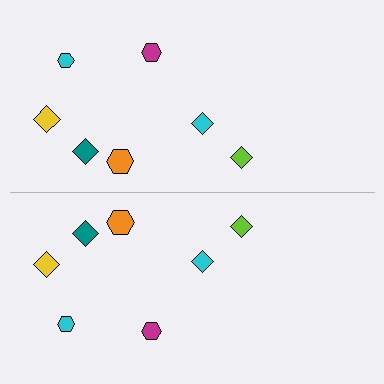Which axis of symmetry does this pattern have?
The pattern has a horizontal axis of symmetry running through the center of the image.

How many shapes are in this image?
There are 14 shapes in this image.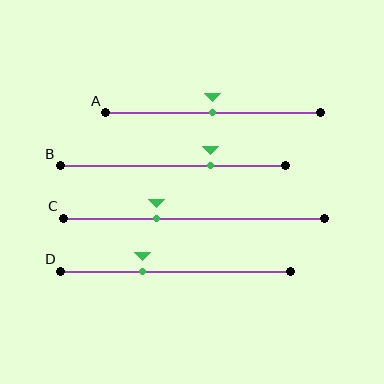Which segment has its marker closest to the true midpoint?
Segment A has its marker closest to the true midpoint.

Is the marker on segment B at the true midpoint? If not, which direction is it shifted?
No, the marker on segment B is shifted to the right by about 16% of the segment length.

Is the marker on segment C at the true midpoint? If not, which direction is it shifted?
No, the marker on segment C is shifted to the left by about 14% of the segment length.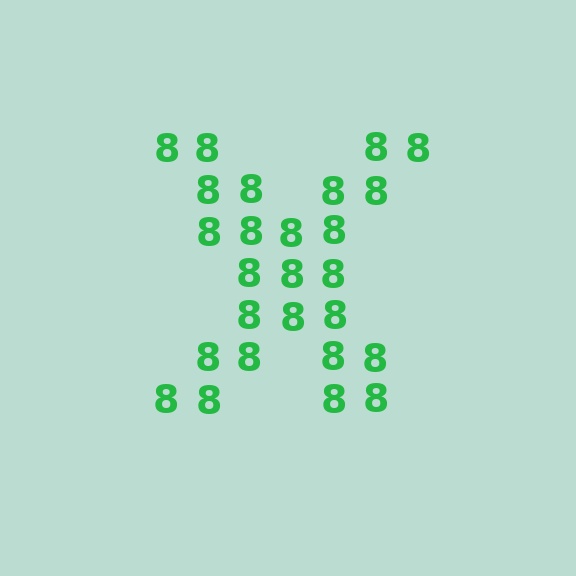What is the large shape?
The large shape is the letter X.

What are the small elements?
The small elements are digit 8's.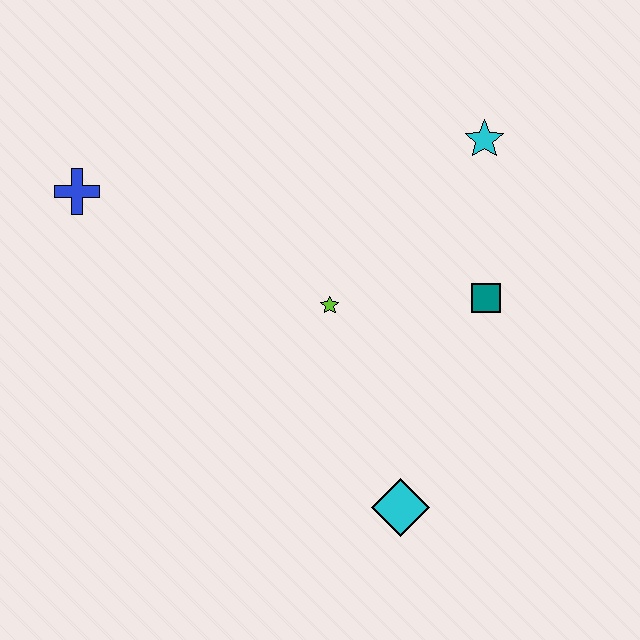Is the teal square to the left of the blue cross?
No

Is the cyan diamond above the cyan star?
No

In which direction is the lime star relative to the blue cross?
The lime star is to the right of the blue cross.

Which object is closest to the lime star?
The teal square is closest to the lime star.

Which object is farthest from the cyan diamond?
The blue cross is farthest from the cyan diamond.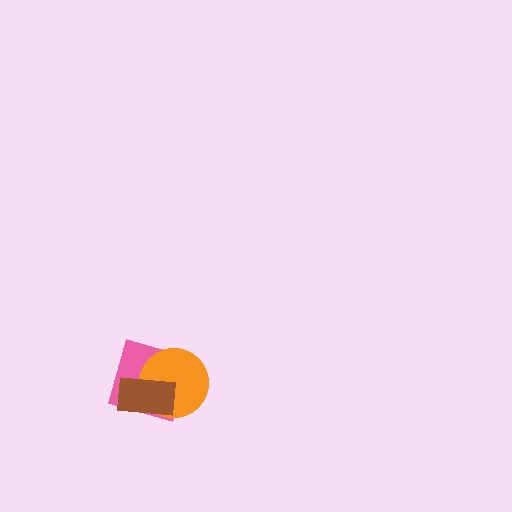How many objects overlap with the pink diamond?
2 objects overlap with the pink diamond.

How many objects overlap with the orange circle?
2 objects overlap with the orange circle.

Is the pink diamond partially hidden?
Yes, it is partially covered by another shape.